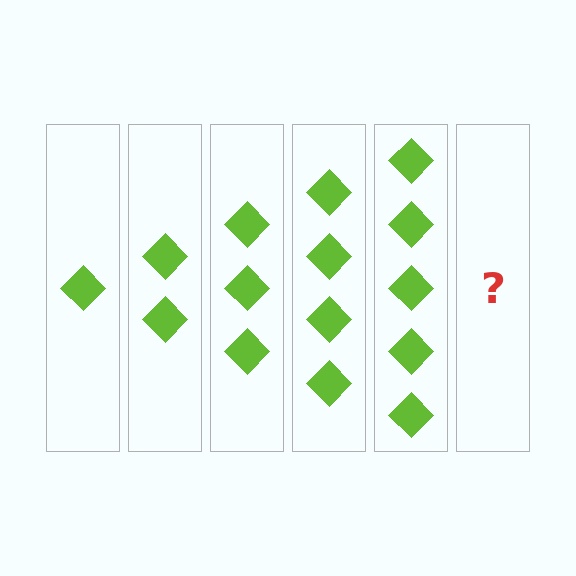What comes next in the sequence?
The next element should be 6 diamonds.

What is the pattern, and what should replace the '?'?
The pattern is that each step adds one more diamond. The '?' should be 6 diamonds.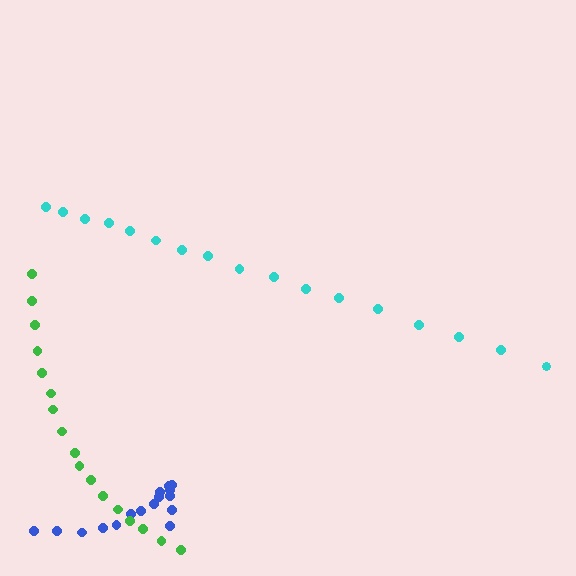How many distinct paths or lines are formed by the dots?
There are 3 distinct paths.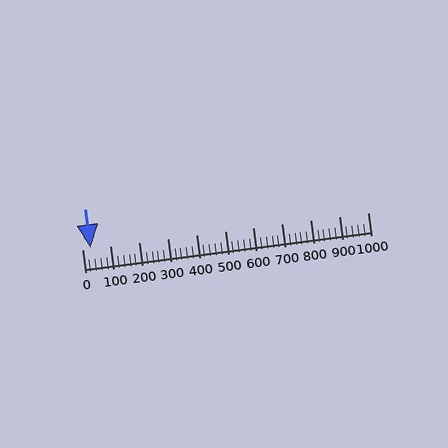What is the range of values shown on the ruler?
The ruler shows values from 0 to 1000.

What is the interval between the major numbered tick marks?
The major tick marks are spaced 100 units apart.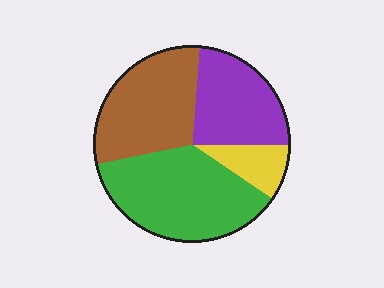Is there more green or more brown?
Green.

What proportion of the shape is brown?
Brown covers 30% of the shape.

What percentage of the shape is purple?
Purple takes up between a sixth and a third of the shape.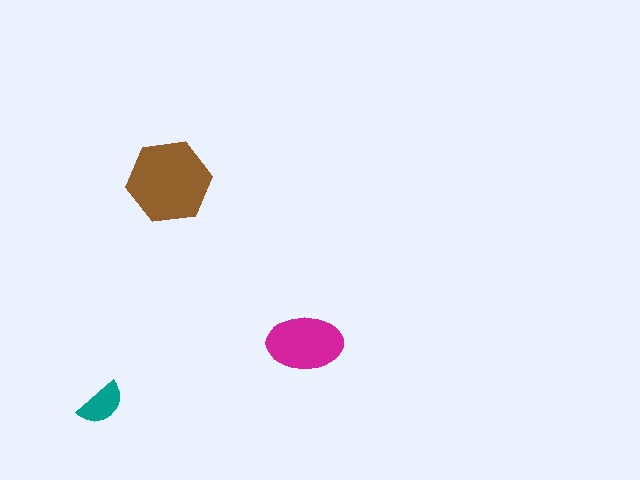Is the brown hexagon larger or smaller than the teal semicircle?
Larger.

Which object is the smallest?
The teal semicircle.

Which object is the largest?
The brown hexagon.